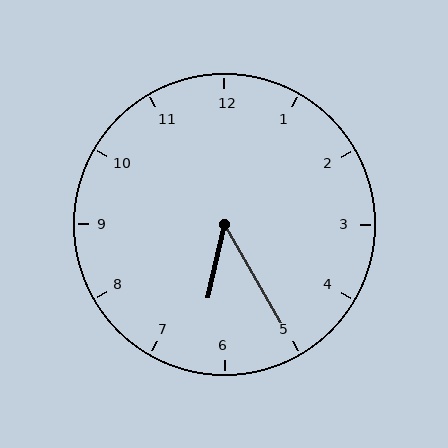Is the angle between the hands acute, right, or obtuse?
It is acute.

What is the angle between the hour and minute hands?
Approximately 42 degrees.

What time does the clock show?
6:25.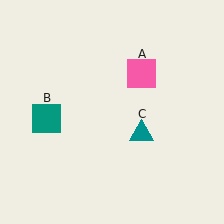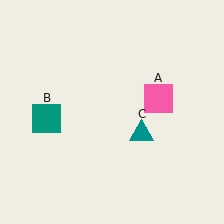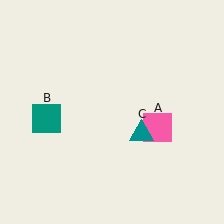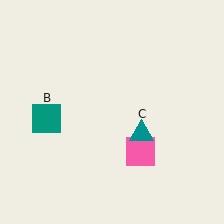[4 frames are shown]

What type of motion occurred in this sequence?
The pink square (object A) rotated clockwise around the center of the scene.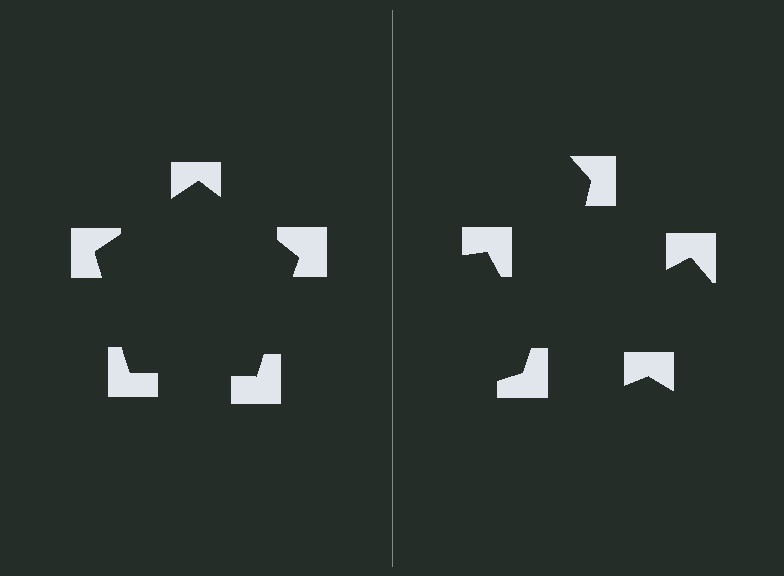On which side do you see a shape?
An illusory pentagon appears on the left side. On the right side the wedge cuts are rotated, so no coherent shape forms.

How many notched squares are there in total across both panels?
10 — 5 on each side.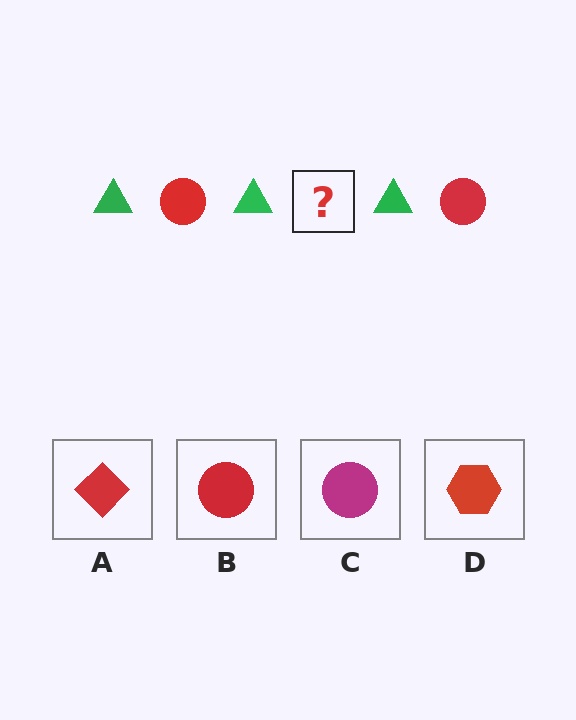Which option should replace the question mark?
Option B.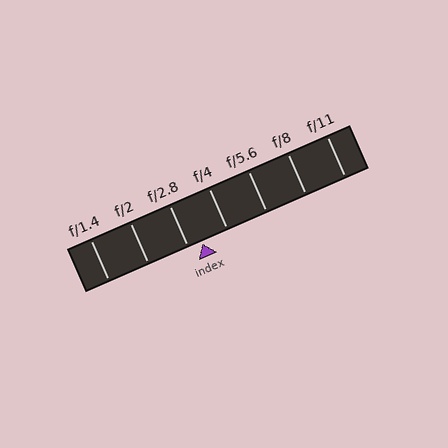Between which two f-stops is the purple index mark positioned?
The index mark is between f/2.8 and f/4.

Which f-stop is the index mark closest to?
The index mark is closest to f/2.8.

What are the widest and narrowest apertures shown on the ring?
The widest aperture shown is f/1.4 and the narrowest is f/11.